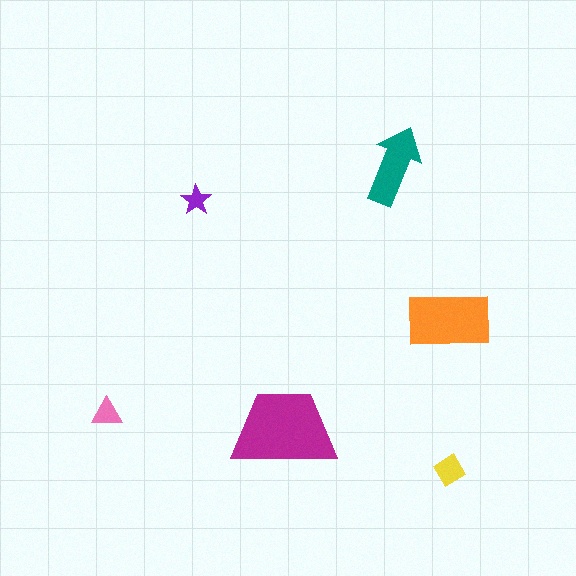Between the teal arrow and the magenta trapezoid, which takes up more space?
The magenta trapezoid.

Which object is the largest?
The magenta trapezoid.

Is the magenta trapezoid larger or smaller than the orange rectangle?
Larger.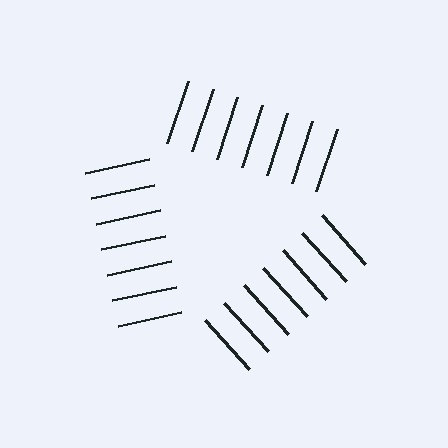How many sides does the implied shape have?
3 sides — the line-ends trace a triangle.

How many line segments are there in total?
21 — 7 along each of the 3 edges.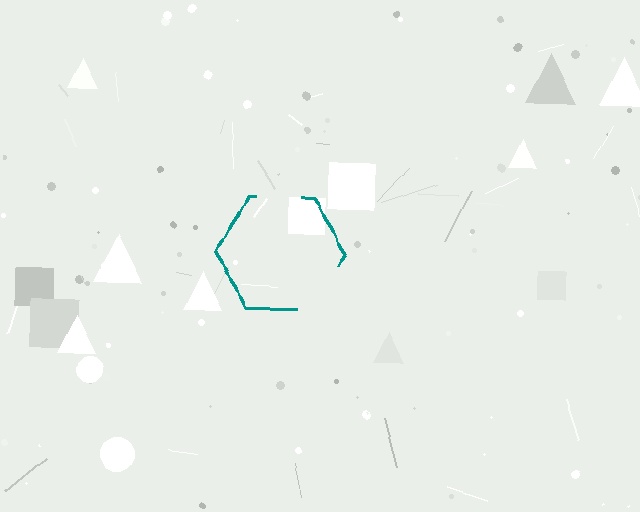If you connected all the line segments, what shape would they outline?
They would outline a hexagon.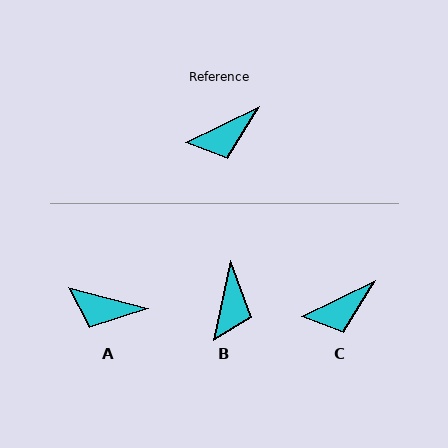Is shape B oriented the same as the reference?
No, it is off by about 52 degrees.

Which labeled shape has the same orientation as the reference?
C.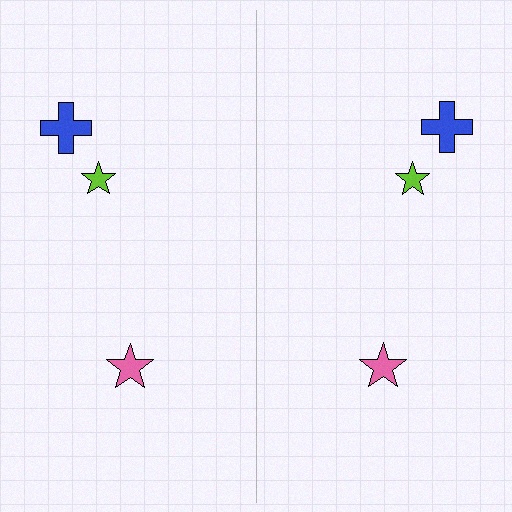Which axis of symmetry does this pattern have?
The pattern has a vertical axis of symmetry running through the center of the image.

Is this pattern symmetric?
Yes, this pattern has bilateral (reflection) symmetry.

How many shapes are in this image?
There are 6 shapes in this image.